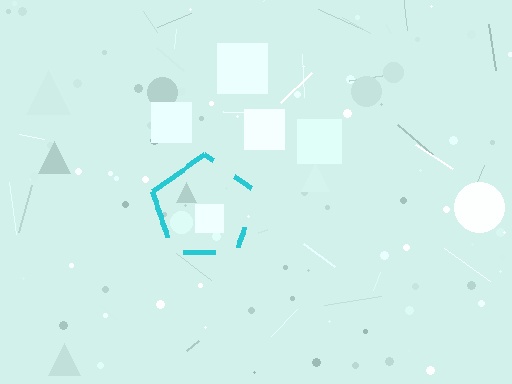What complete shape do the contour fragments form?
The contour fragments form a pentagon.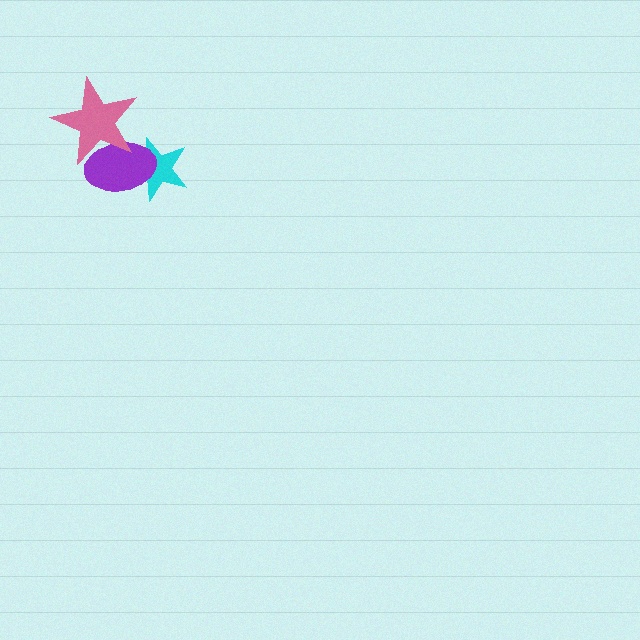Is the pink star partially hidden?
No, no other shape covers it.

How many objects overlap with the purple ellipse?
2 objects overlap with the purple ellipse.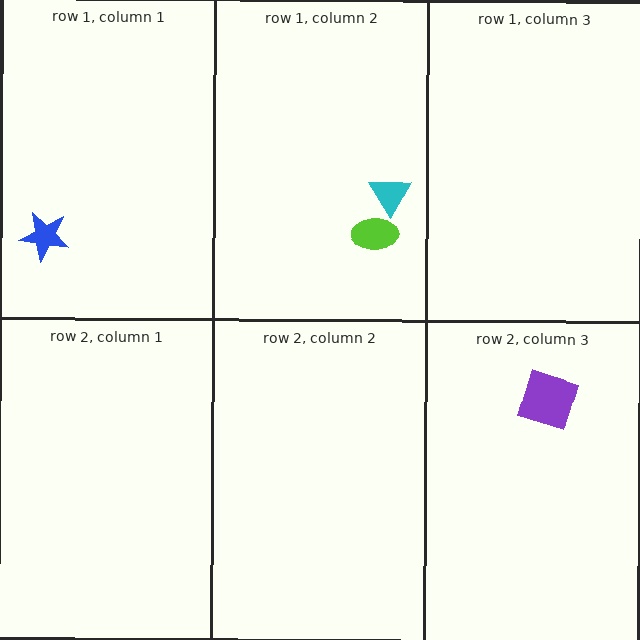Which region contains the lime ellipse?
The row 1, column 2 region.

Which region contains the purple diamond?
The row 2, column 3 region.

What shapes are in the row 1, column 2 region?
The lime ellipse, the cyan triangle.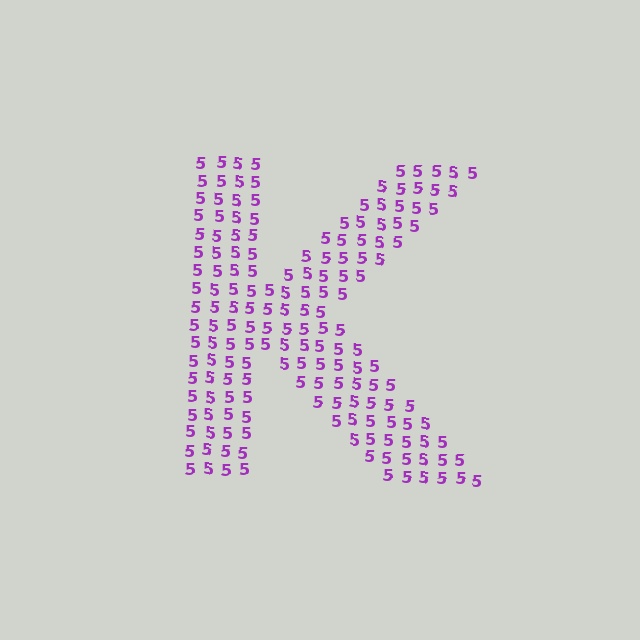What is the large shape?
The large shape is the letter K.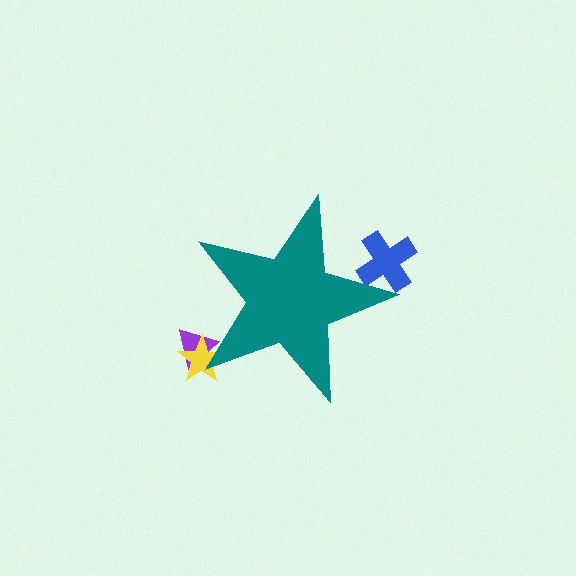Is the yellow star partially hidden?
Yes, the yellow star is partially hidden behind the teal star.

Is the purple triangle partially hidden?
Yes, the purple triangle is partially hidden behind the teal star.